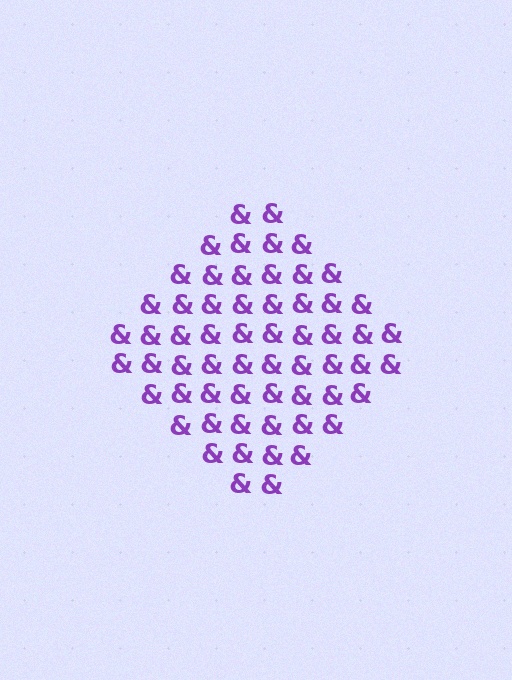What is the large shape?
The large shape is a diamond.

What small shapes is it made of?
It is made of small ampersands.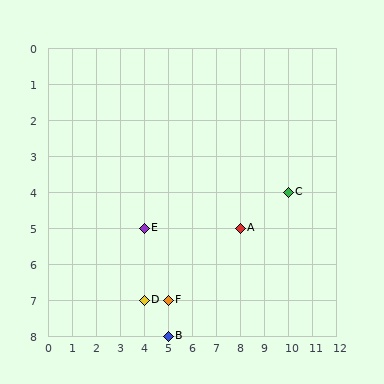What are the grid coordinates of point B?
Point B is at grid coordinates (5, 8).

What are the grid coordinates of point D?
Point D is at grid coordinates (4, 7).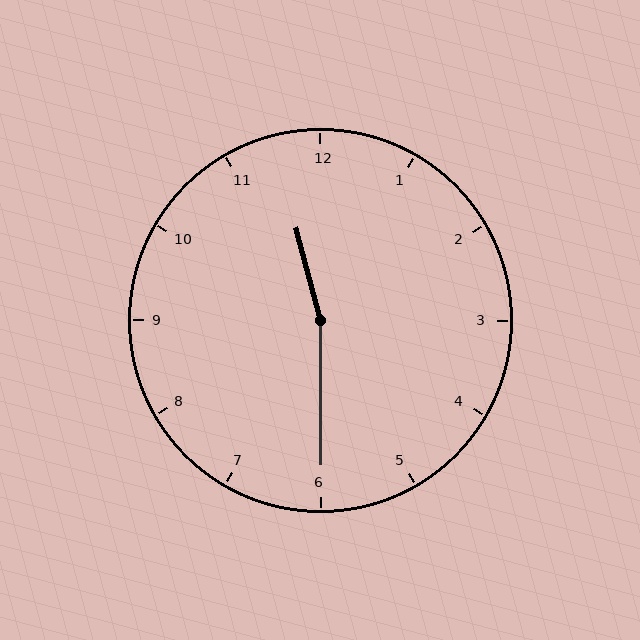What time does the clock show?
11:30.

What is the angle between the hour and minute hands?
Approximately 165 degrees.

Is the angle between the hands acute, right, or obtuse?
It is obtuse.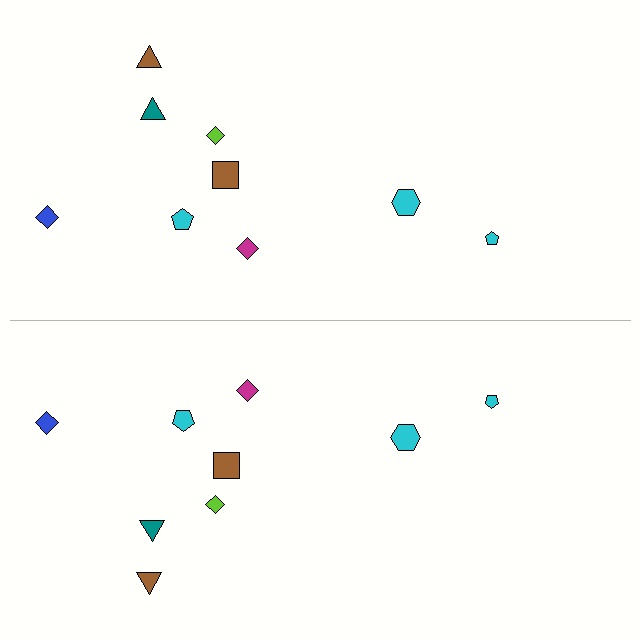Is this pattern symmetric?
Yes, this pattern has bilateral (reflection) symmetry.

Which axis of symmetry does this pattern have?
The pattern has a horizontal axis of symmetry running through the center of the image.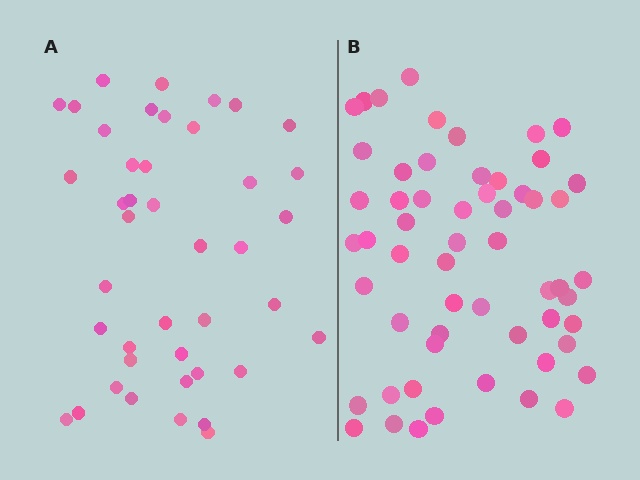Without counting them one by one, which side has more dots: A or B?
Region B (the right region) has more dots.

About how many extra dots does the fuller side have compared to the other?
Region B has approximately 15 more dots than region A.